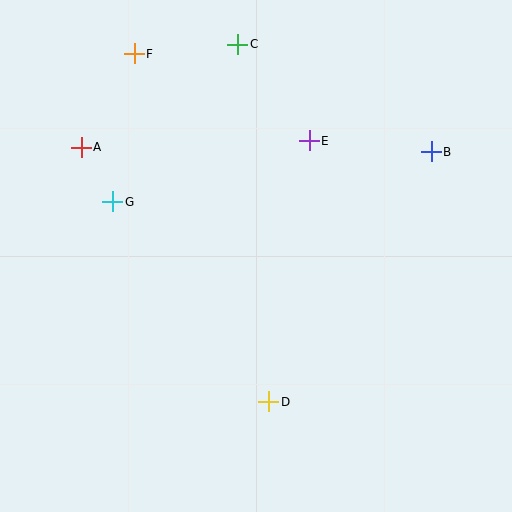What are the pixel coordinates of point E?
Point E is at (309, 141).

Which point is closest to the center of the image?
Point E at (309, 141) is closest to the center.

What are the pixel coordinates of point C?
Point C is at (238, 44).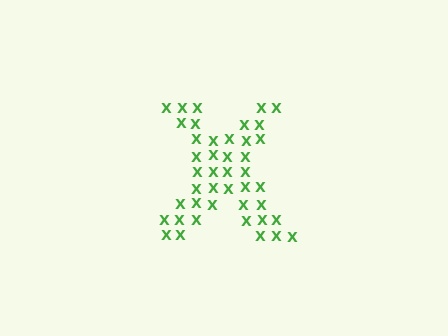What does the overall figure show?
The overall figure shows the letter X.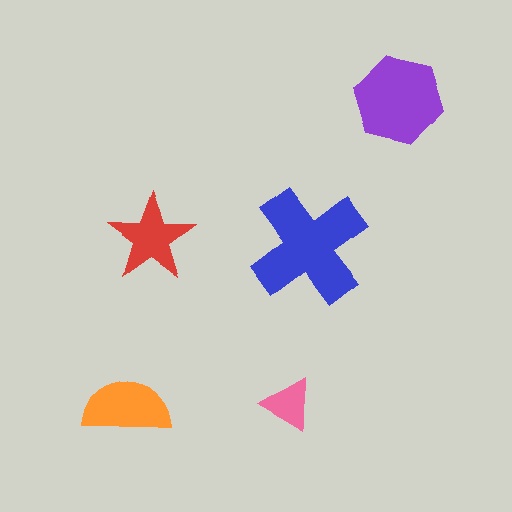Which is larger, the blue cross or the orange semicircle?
The blue cross.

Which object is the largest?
The blue cross.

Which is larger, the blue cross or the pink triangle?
The blue cross.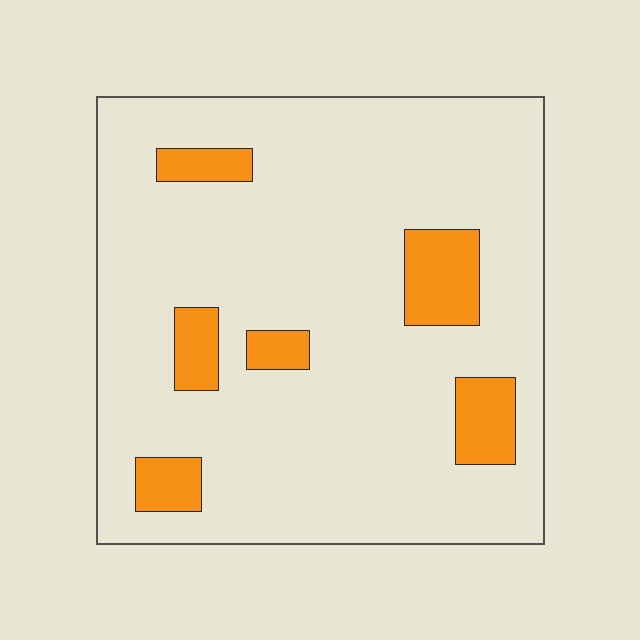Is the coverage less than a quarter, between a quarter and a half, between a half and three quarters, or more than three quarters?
Less than a quarter.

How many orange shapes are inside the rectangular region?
6.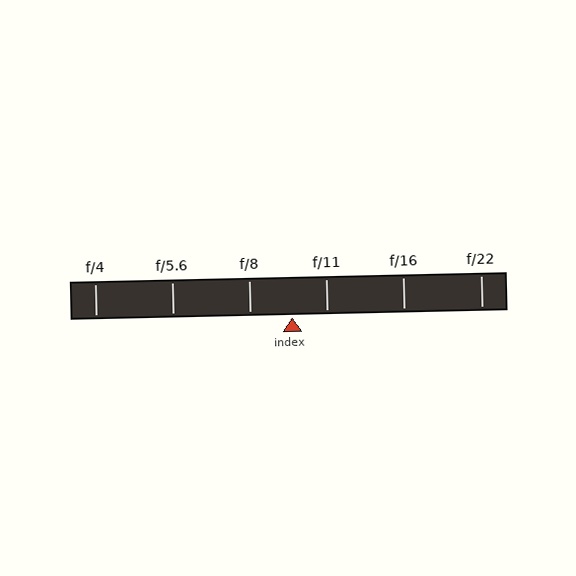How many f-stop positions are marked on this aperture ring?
There are 6 f-stop positions marked.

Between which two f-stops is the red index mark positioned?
The index mark is between f/8 and f/11.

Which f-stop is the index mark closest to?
The index mark is closest to f/11.